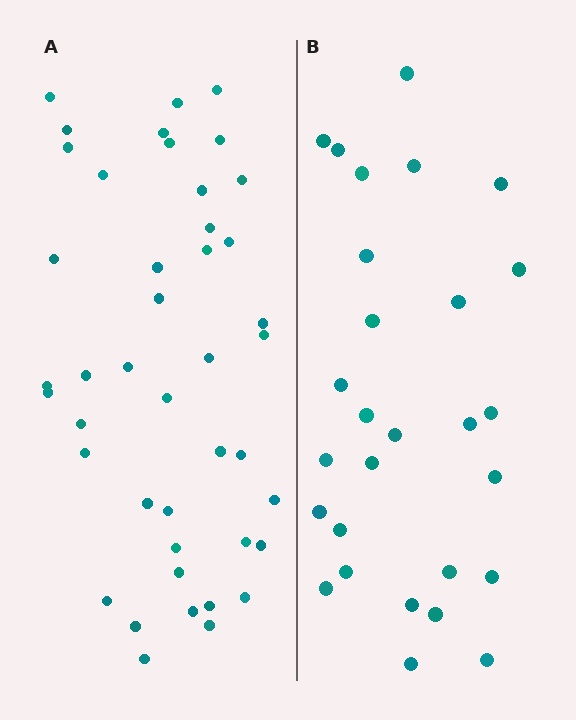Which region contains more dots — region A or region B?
Region A (the left region) has more dots.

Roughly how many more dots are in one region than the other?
Region A has approximately 15 more dots than region B.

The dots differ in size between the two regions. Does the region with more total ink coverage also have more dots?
No. Region B has more total ink coverage because its dots are larger, but region A actually contains more individual dots. Total area can be misleading — the number of items is what matters here.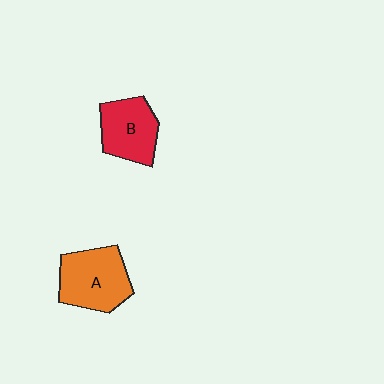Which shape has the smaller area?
Shape B (red).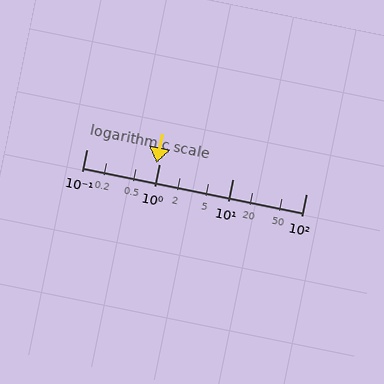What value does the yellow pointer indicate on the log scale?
The pointer indicates approximately 0.91.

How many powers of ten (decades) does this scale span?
The scale spans 3 decades, from 0.1 to 100.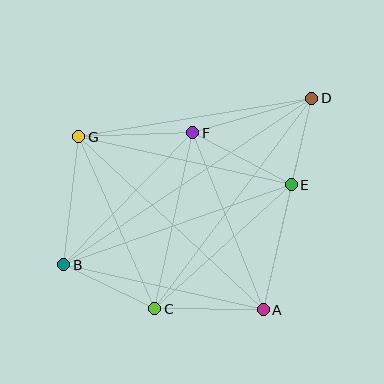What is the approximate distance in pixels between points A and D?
The distance between A and D is approximately 217 pixels.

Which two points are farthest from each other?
Points B and D are farthest from each other.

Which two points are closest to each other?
Points D and E are closest to each other.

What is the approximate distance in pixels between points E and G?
The distance between E and G is approximately 218 pixels.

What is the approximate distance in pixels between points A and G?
The distance between A and G is approximately 253 pixels.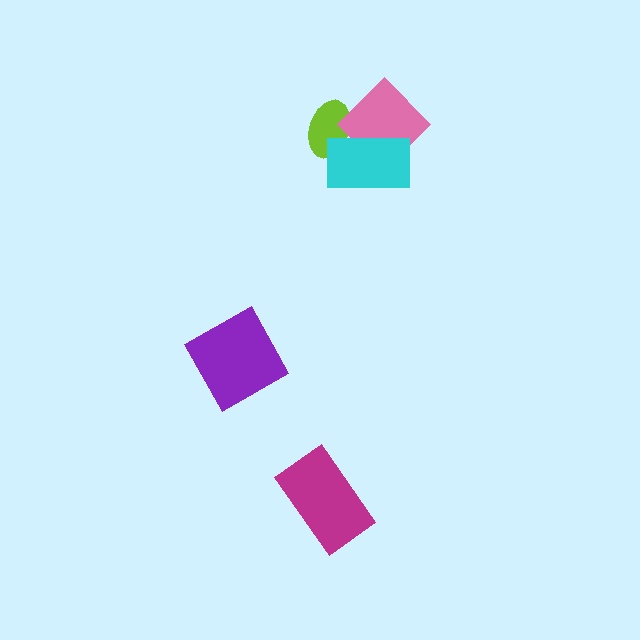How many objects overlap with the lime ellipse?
2 objects overlap with the lime ellipse.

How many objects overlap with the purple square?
0 objects overlap with the purple square.